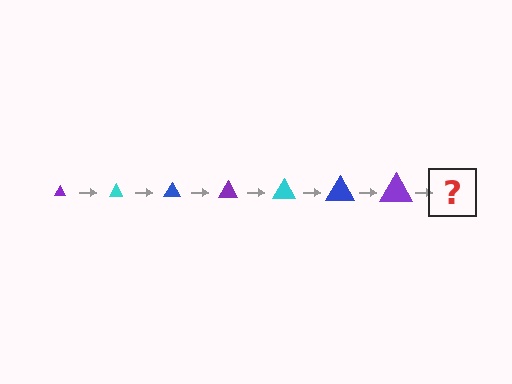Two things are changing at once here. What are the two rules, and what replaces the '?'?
The two rules are that the triangle grows larger each step and the color cycles through purple, cyan, and blue. The '?' should be a cyan triangle, larger than the previous one.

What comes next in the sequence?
The next element should be a cyan triangle, larger than the previous one.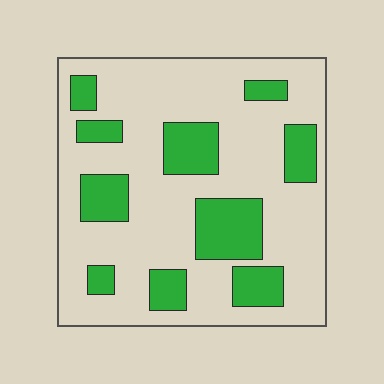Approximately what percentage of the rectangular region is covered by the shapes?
Approximately 25%.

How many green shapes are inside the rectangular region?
10.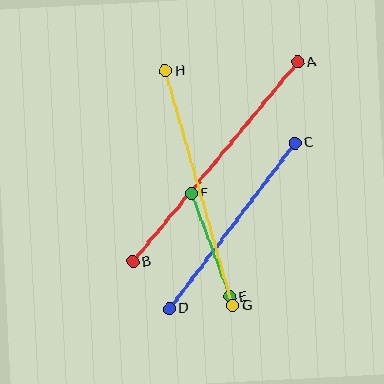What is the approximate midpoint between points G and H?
The midpoint is at approximately (199, 188) pixels.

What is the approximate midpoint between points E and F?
The midpoint is at approximately (210, 245) pixels.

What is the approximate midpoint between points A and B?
The midpoint is at approximately (215, 162) pixels.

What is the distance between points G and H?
The distance is approximately 244 pixels.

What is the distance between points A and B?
The distance is approximately 259 pixels.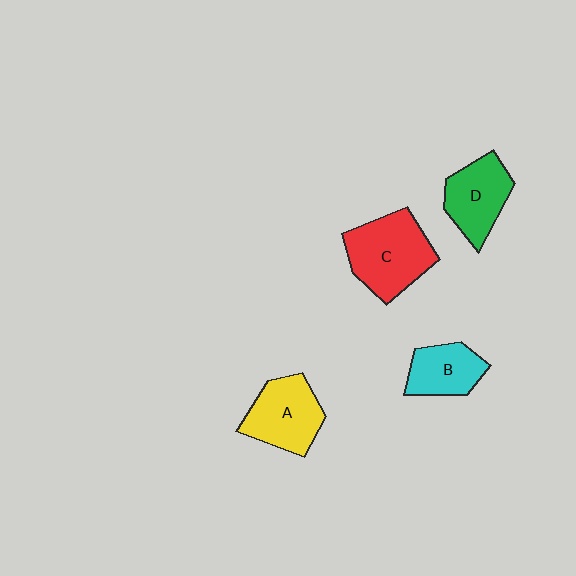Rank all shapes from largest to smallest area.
From largest to smallest: C (red), A (yellow), D (green), B (cyan).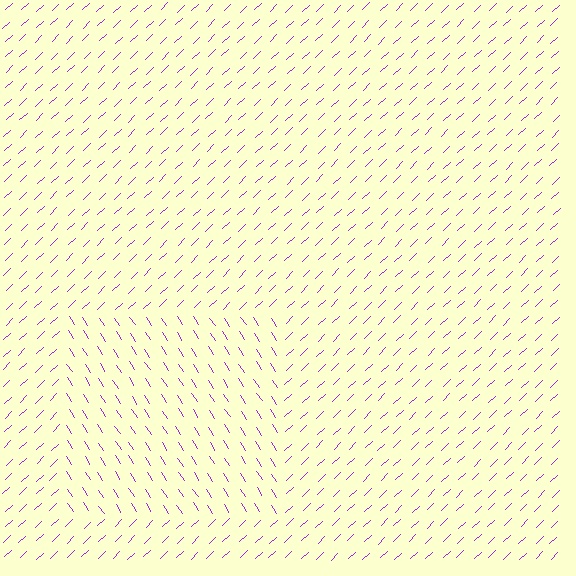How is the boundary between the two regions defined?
The boundary is defined purely by a change in line orientation (approximately 79 degrees difference). All lines are the same color and thickness.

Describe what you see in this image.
The image is filled with small purple line segments. A rectangle region in the image has lines oriented differently from the surrounding lines, creating a visible texture boundary.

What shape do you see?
I see a rectangle.